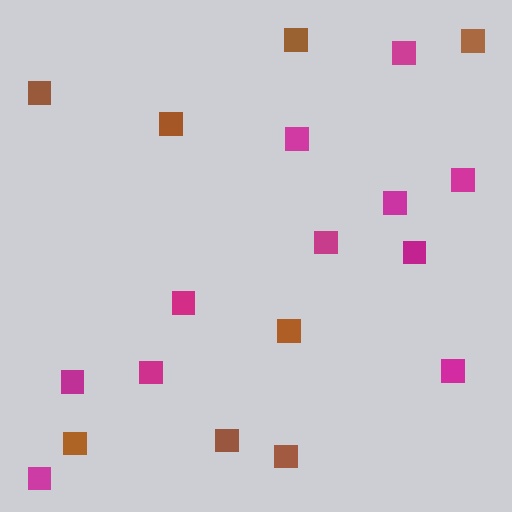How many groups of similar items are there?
There are 2 groups: one group of brown squares (8) and one group of magenta squares (11).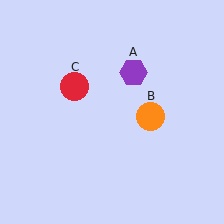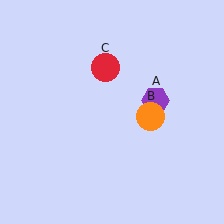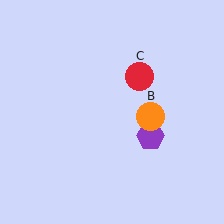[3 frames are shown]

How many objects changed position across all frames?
2 objects changed position: purple hexagon (object A), red circle (object C).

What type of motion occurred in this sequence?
The purple hexagon (object A), red circle (object C) rotated clockwise around the center of the scene.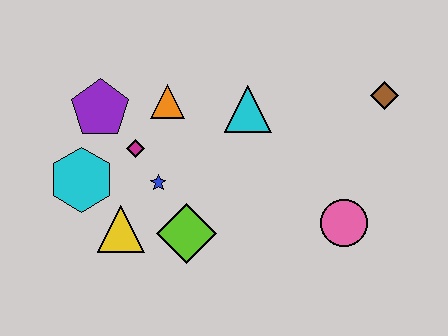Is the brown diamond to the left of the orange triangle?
No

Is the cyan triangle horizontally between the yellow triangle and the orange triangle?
No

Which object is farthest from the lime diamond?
The brown diamond is farthest from the lime diamond.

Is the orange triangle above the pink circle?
Yes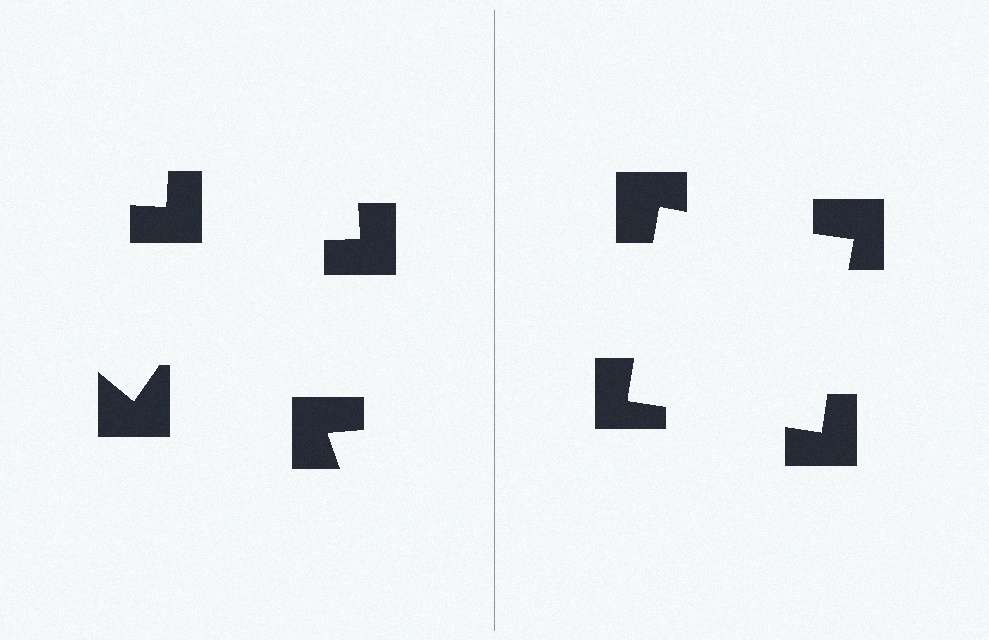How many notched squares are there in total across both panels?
8 — 4 on each side.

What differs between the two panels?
The notched squares are positioned identically on both sides; only the wedge orientations differ. On the right they align to a square; on the left they are misaligned.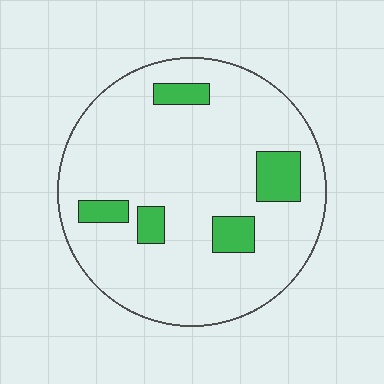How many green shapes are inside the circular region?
5.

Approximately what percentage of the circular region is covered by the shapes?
Approximately 15%.